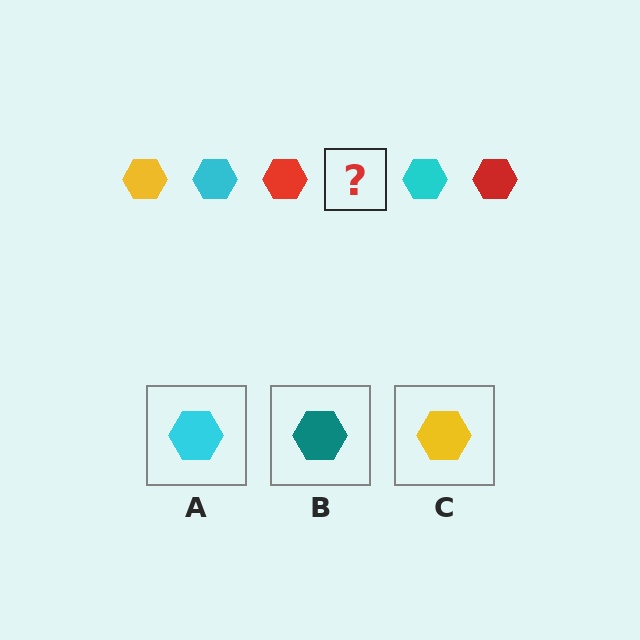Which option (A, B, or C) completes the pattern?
C.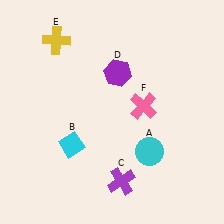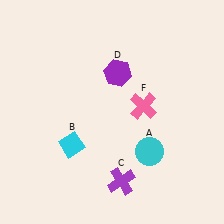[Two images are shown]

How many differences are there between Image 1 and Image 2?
There is 1 difference between the two images.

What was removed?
The yellow cross (E) was removed in Image 2.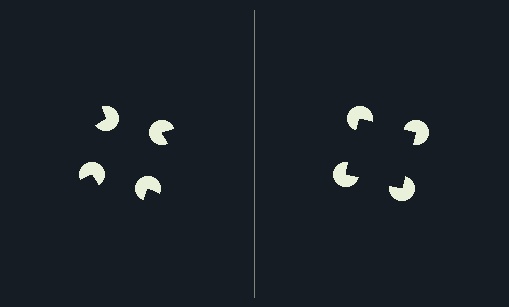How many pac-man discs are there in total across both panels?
8 — 4 on each side.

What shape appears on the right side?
An illusory square.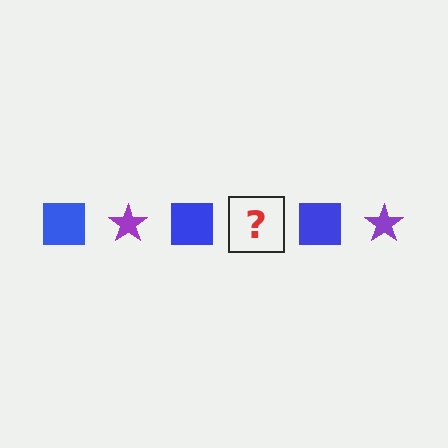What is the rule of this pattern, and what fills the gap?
The rule is that the pattern alternates between blue square and purple star. The gap should be filled with a purple star.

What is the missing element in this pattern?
The missing element is a purple star.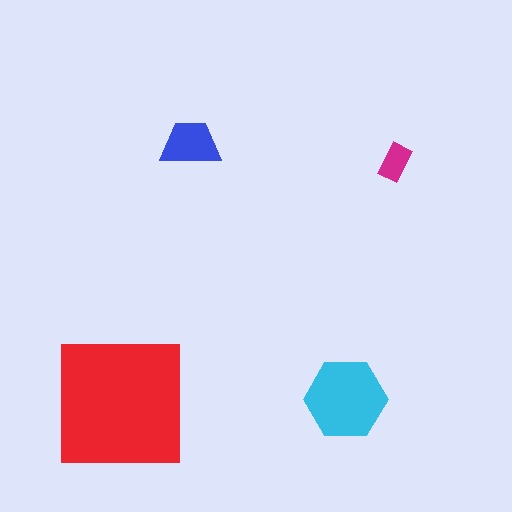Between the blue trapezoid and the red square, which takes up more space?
The red square.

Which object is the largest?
The red square.